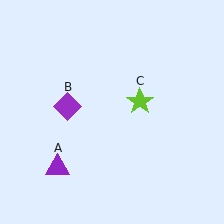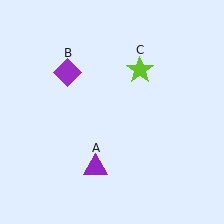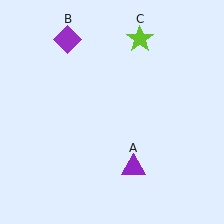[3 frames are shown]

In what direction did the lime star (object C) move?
The lime star (object C) moved up.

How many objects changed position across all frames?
3 objects changed position: purple triangle (object A), purple diamond (object B), lime star (object C).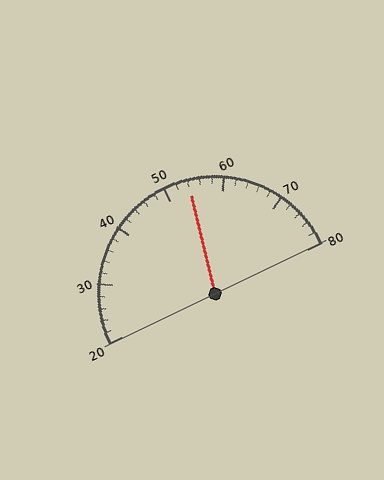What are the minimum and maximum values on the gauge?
The gauge ranges from 20 to 80.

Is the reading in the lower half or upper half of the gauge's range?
The reading is in the upper half of the range (20 to 80).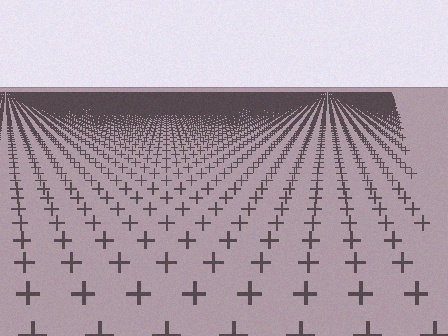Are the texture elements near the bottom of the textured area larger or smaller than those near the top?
Larger. Near the bottom, elements are closer to the viewer and appear at a bigger on-screen size.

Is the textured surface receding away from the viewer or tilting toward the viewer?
The surface is receding away from the viewer. Texture elements get smaller and denser toward the top.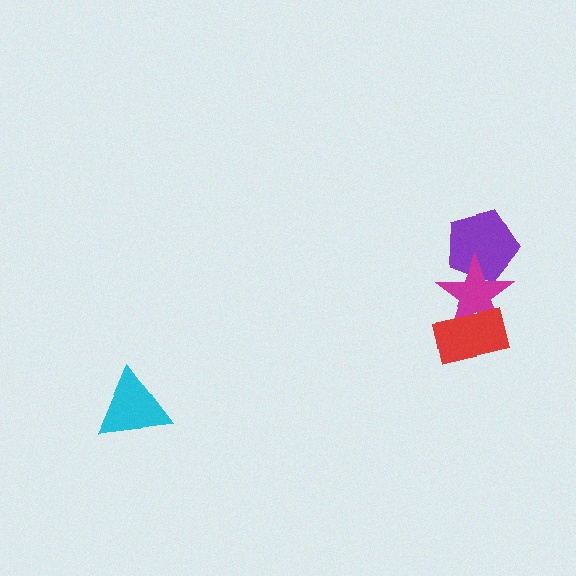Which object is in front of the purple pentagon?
The magenta star is in front of the purple pentagon.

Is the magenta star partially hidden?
Yes, it is partially covered by another shape.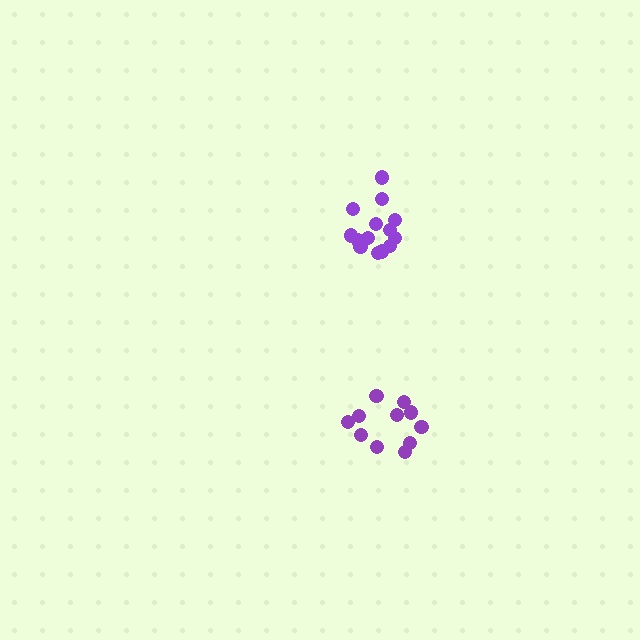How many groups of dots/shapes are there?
There are 2 groups.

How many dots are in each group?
Group 1: 14 dots, Group 2: 11 dots (25 total).